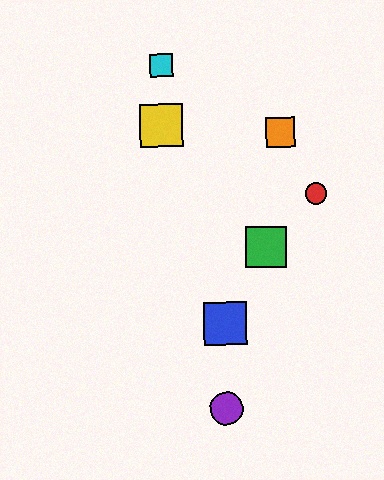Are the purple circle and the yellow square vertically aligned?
No, the purple circle is at x≈226 and the yellow square is at x≈161.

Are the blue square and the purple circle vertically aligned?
Yes, both are at x≈225.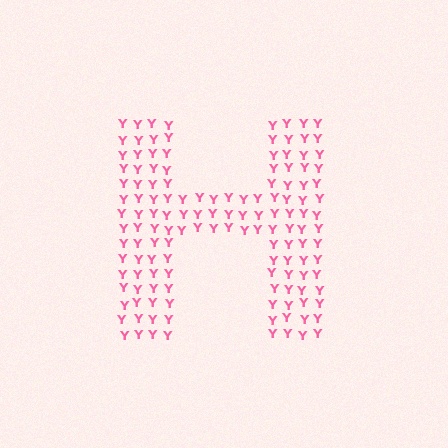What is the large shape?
The large shape is the letter H.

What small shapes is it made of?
It is made of small letter Y's.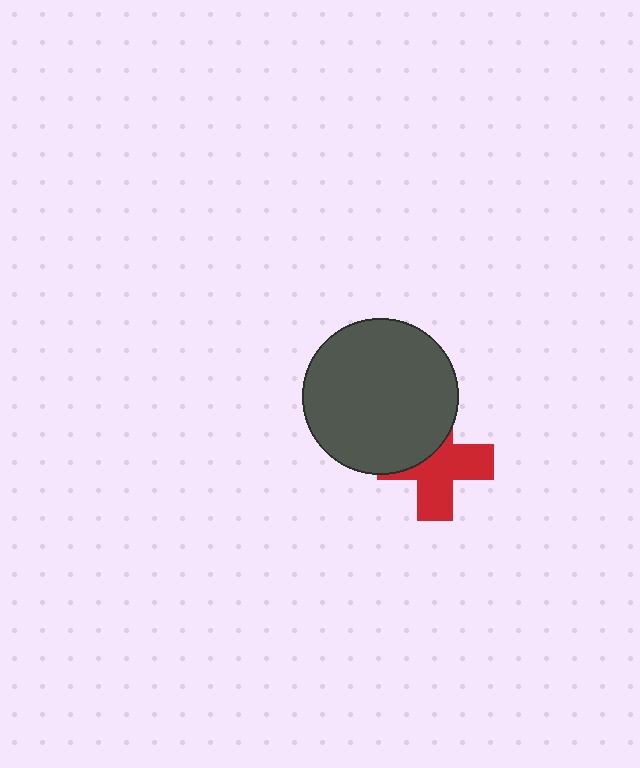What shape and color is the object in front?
The object in front is a dark gray circle.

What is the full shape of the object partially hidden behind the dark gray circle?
The partially hidden object is a red cross.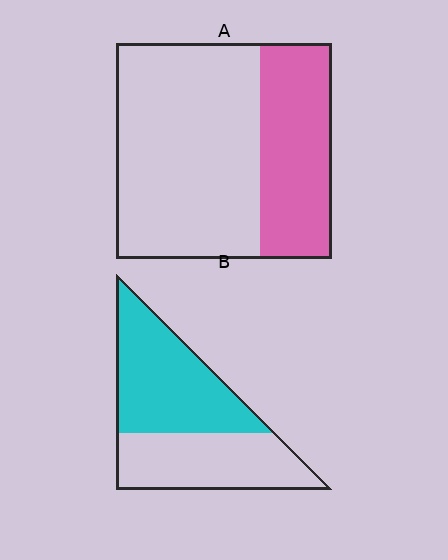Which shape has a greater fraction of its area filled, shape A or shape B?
Shape B.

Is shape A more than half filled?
No.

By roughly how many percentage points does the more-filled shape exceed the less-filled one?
By roughly 20 percentage points (B over A).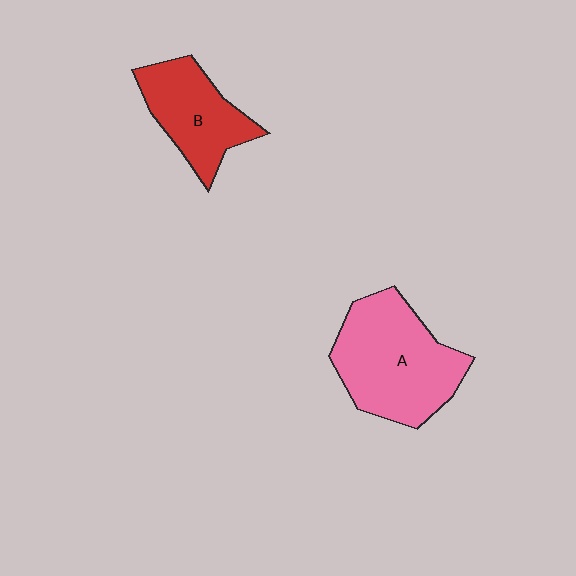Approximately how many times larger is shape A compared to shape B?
Approximately 1.5 times.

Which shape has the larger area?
Shape A (pink).